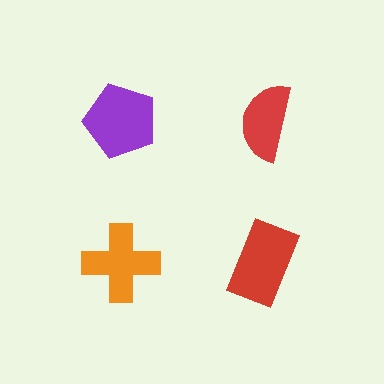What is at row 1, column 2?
A red semicircle.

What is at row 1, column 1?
A purple pentagon.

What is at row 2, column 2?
A red rectangle.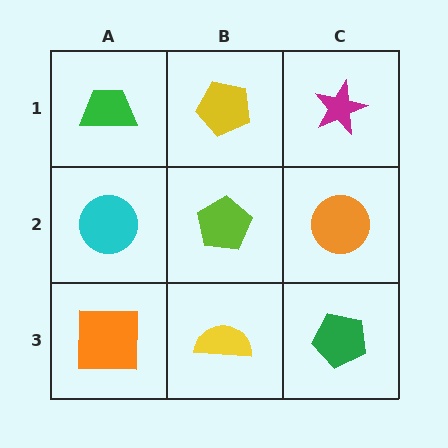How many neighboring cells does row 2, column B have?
4.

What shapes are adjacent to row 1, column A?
A cyan circle (row 2, column A), a yellow pentagon (row 1, column B).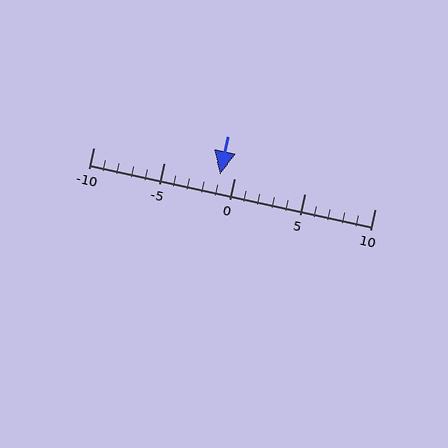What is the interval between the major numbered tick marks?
The major tick marks are spaced 5 units apart.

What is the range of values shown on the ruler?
The ruler shows values from -10 to 10.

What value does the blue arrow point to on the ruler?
The blue arrow points to approximately -1.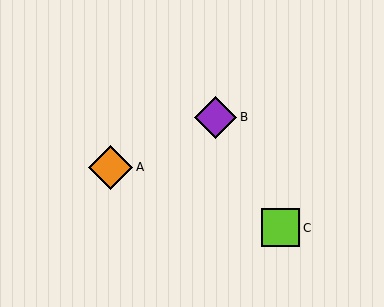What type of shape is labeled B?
Shape B is a purple diamond.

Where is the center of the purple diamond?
The center of the purple diamond is at (216, 117).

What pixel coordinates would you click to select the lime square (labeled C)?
Click at (281, 228) to select the lime square C.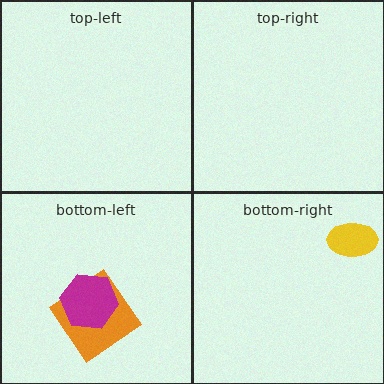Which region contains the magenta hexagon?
The bottom-left region.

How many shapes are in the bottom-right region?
1.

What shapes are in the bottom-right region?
The yellow ellipse.